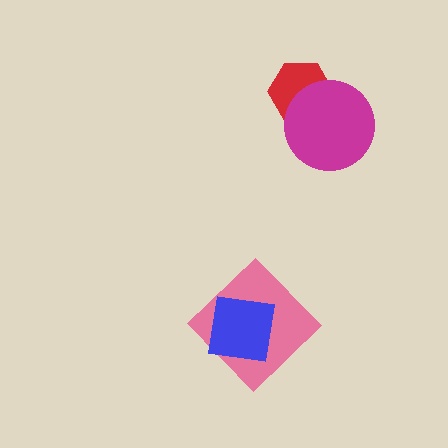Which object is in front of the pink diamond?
The blue square is in front of the pink diamond.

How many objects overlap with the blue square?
1 object overlaps with the blue square.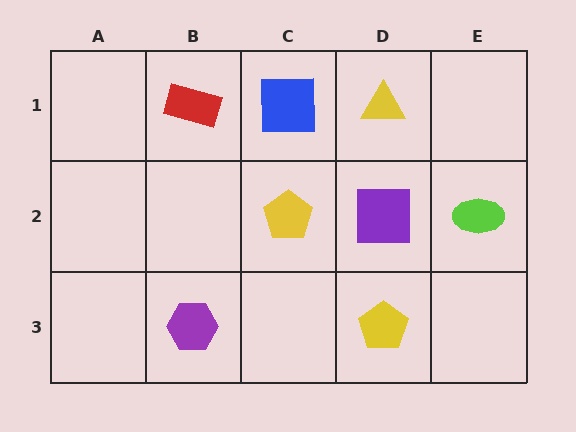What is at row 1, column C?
A blue square.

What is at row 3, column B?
A purple hexagon.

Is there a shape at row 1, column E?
No, that cell is empty.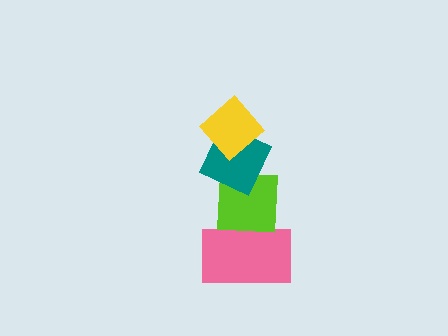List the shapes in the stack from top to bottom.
From top to bottom: the yellow diamond, the teal diamond, the lime square, the pink rectangle.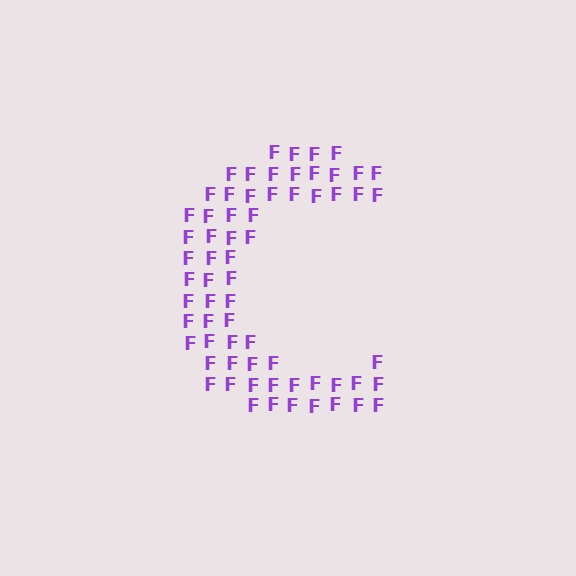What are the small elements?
The small elements are letter F's.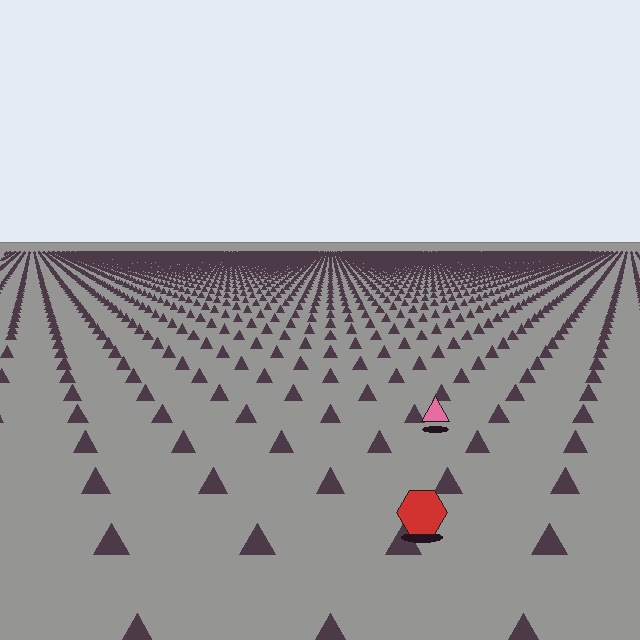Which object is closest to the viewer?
The red hexagon is closest. The texture marks near it are larger and more spread out.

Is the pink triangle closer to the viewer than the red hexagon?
No. The red hexagon is closer — you can tell from the texture gradient: the ground texture is coarser near it.